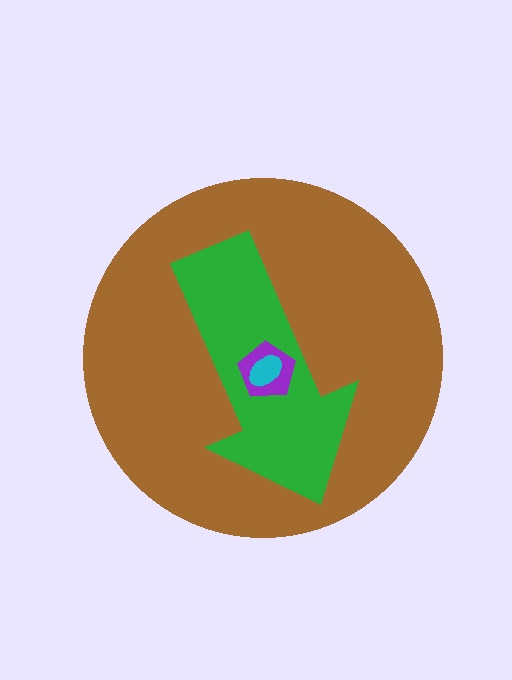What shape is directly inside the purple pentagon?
The cyan ellipse.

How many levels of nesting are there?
4.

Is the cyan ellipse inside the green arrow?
Yes.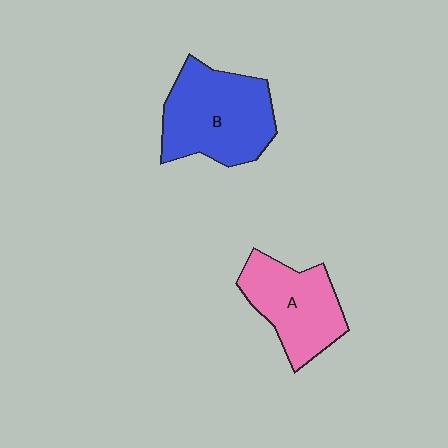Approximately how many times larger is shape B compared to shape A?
Approximately 1.3 times.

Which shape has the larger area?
Shape B (blue).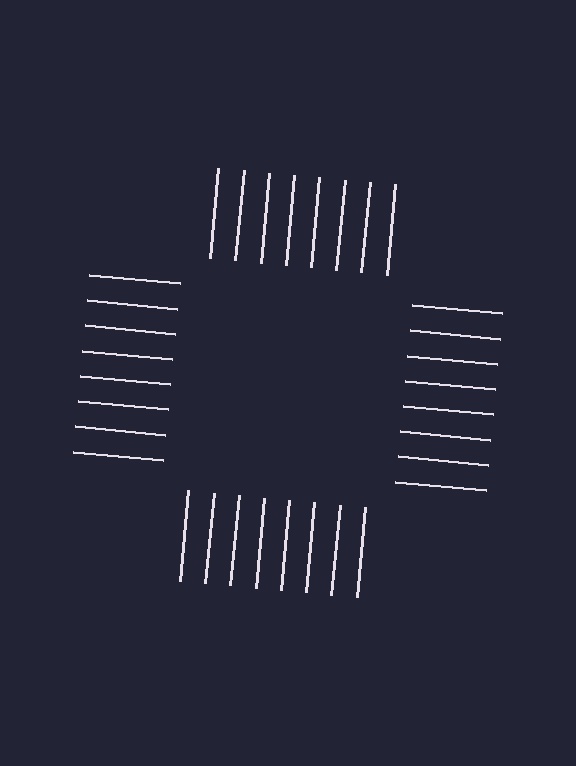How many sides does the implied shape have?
4 sides — the line-ends trace a square.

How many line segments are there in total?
32 — 8 along each of the 4 edges.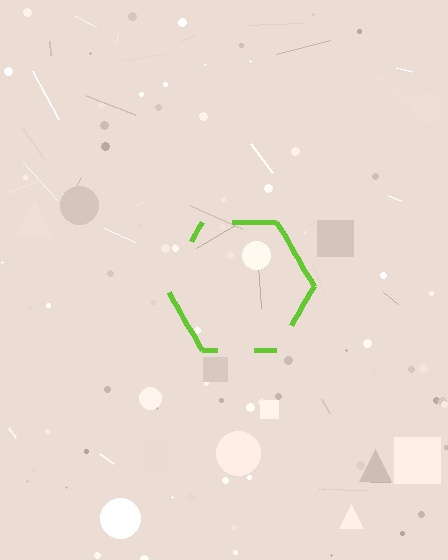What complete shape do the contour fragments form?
The contour fragments form a hexagon.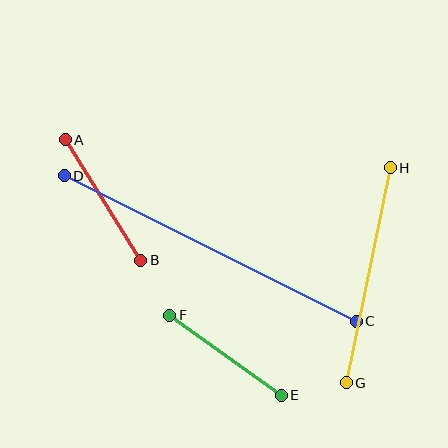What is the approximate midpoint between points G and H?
The midpoint is at approximately (368, 275) pixels.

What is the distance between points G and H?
The distance is approximately 219 pixels.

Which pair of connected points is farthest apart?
Points C and D are farthest apart.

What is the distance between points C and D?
The distance is approximately 326 pixels.